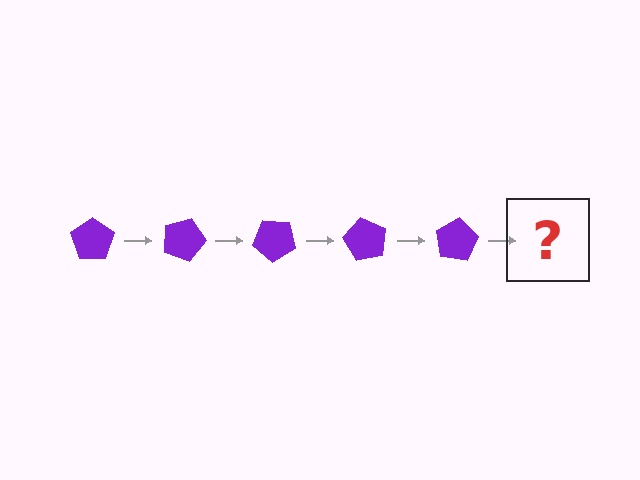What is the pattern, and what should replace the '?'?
The pattern is that the pentagon rotates 20 degrees each step. The '?' should be a purple pentagon rotated 100 degrees.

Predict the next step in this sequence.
The next step is a purple pentagon rotated 100 degrees.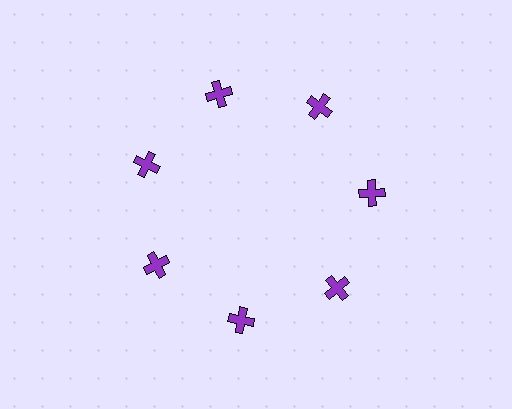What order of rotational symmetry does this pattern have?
This pattern has 7-fold rotational symmetry.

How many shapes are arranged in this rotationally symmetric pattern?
There are 7 shapes, arranged in 7 groups of 1.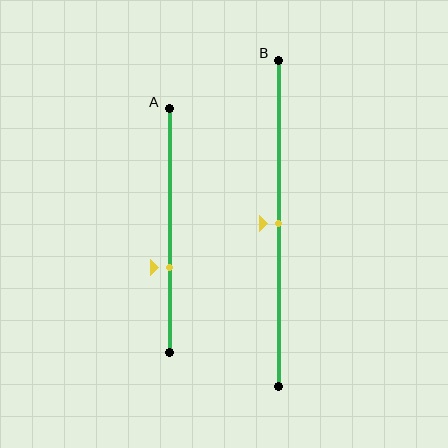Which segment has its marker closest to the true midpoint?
Segment B has its marker closest to the true midpoint.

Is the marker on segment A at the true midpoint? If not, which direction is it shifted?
No, the marker on segment A is shifted downward by about 15% of the segment length.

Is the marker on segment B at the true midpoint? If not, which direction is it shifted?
Yes, the marker on segment B is at the true midpoint.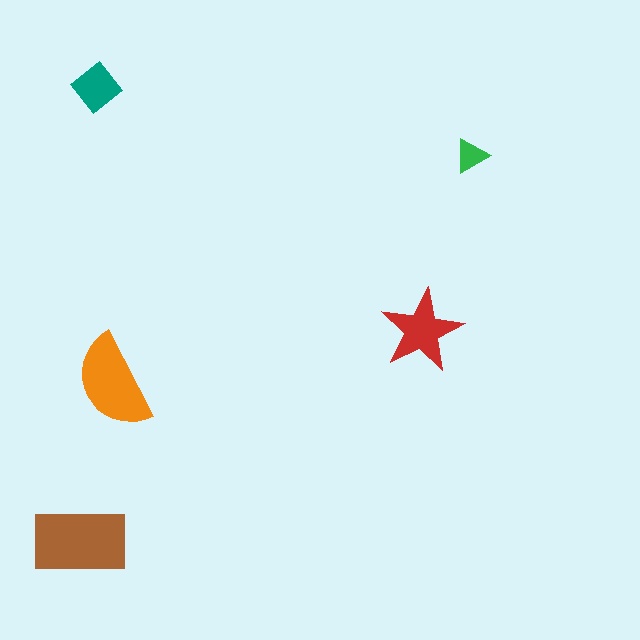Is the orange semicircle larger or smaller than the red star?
Larger.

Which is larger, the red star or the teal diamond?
The red star.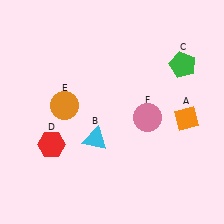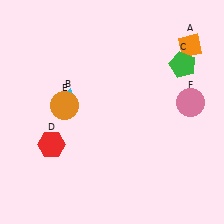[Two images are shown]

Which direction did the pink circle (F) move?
The pink circle (F) moved right.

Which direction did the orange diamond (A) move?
The orange diamond (A) moved up.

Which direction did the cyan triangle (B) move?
The cyan triangle (B) moved up.